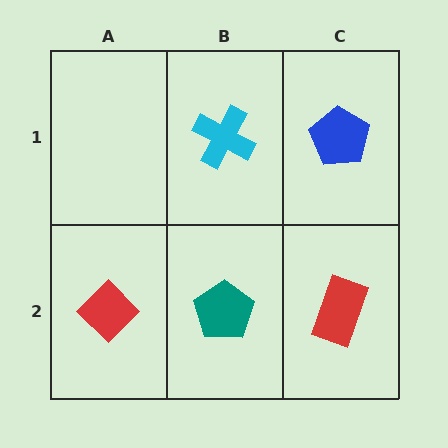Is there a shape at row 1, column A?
No, that cell is empty.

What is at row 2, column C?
A red rectangle.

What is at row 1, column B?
A cyan cross.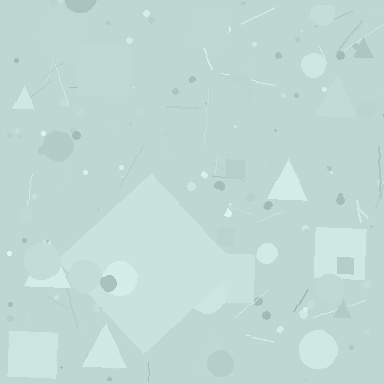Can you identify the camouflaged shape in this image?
The camouflaged shape is a diamond.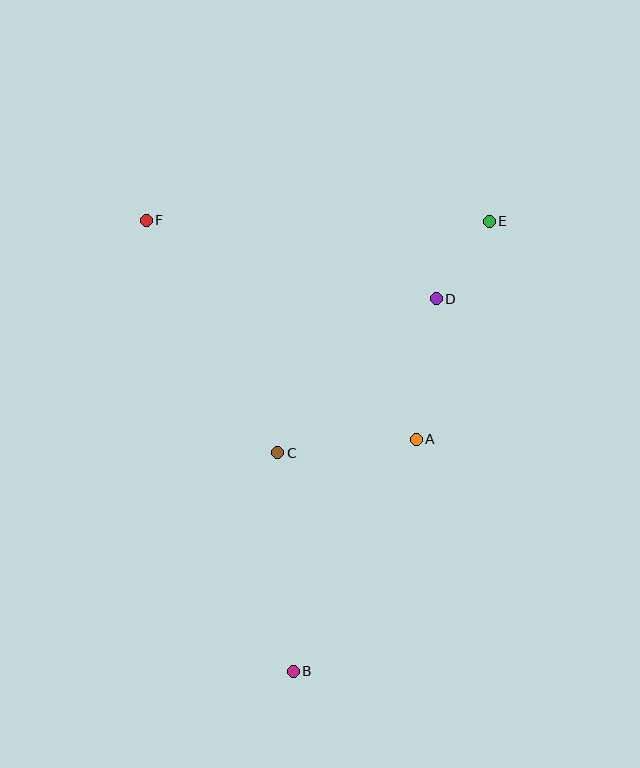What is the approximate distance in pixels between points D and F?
The distance between D and F is approximately 301 pixels.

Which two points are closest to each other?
Points D and E are closest to each other.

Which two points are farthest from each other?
Points B and E are farthest from each other.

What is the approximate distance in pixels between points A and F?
The distance between A and F is approximately 348 pixels.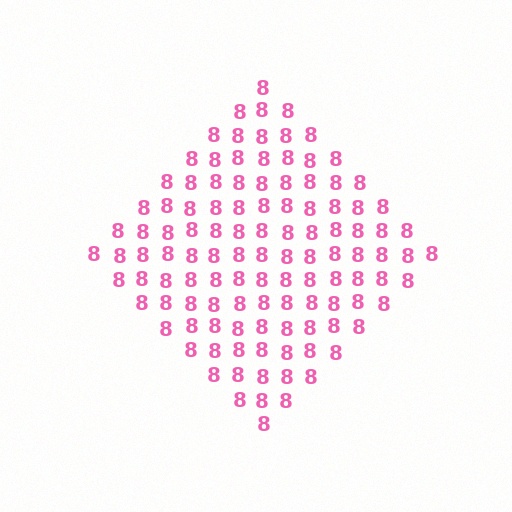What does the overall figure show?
The overall figure shows a diamond.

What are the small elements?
The small elements are digit 8's.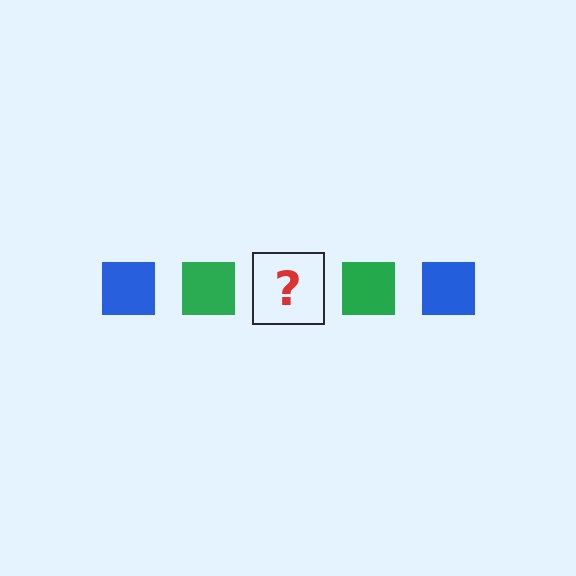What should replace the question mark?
The question mark should be replaced with a blue square.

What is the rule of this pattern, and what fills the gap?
The rule is that the pattern cycles through blue, green squares. The gap should be filled with a blue square.